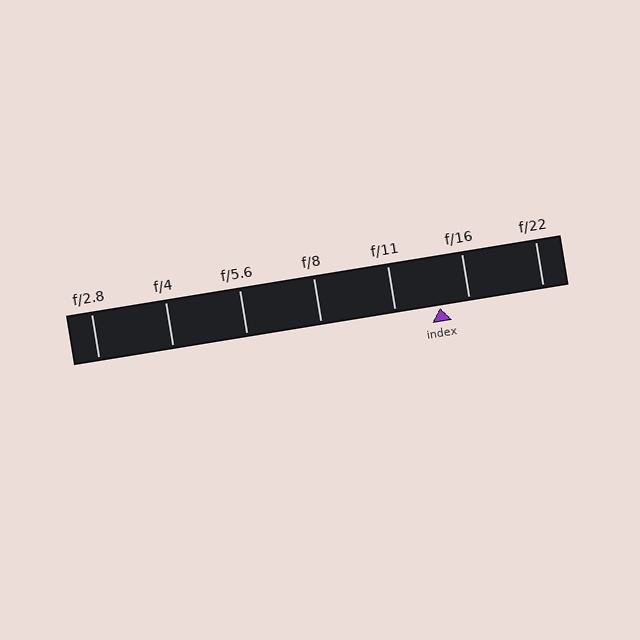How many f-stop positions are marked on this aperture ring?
There are 7 f-stop positions marked.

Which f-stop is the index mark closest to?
The index mark is closest to f/16.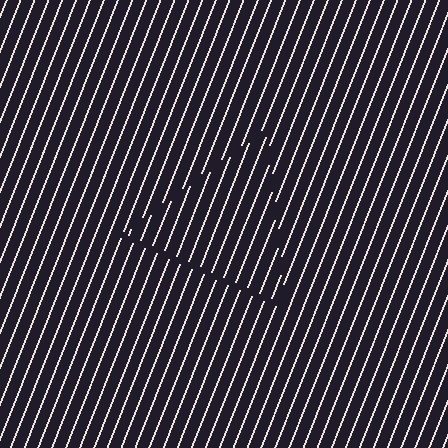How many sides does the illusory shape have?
3 sides — the line-ends trace a triangle.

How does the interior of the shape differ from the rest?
The interior of the shape contains the same grating, shifted by half a period — the contour is defined by the phase discontinuity where line-ends from the inner and outer gratings abut.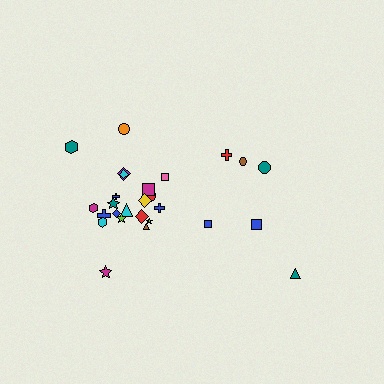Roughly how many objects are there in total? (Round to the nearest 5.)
Roughly 25 objects in total.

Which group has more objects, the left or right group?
The left group.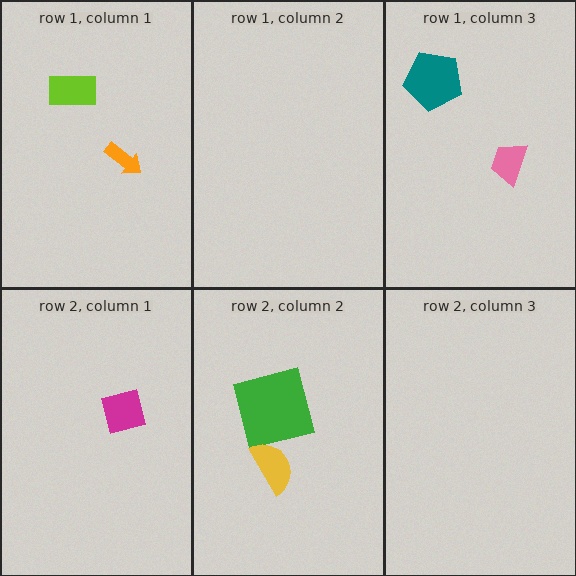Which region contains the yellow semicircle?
The row 2, column 2 region.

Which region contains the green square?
The row 2, column 2 region.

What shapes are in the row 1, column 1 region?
The lime rectangle, the orange arrow.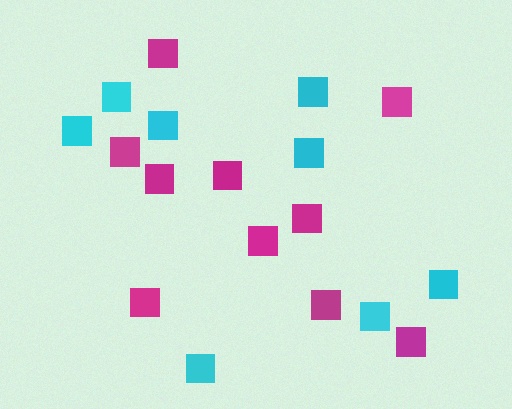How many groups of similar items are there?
There are 2 groups: one group of cyan squares (8) and one group of magenta squares (10).